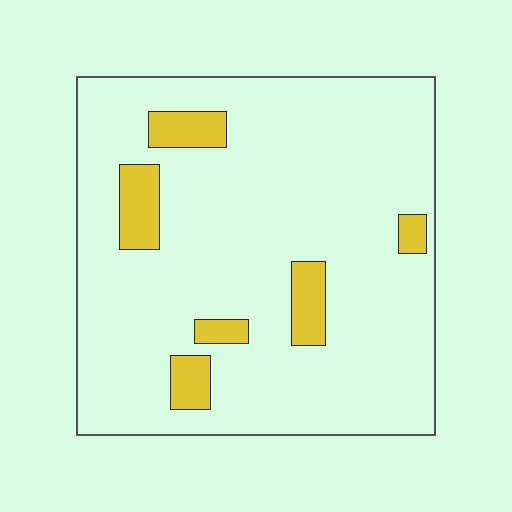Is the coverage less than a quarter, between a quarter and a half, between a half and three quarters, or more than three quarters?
Less than a quarter.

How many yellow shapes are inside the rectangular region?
6.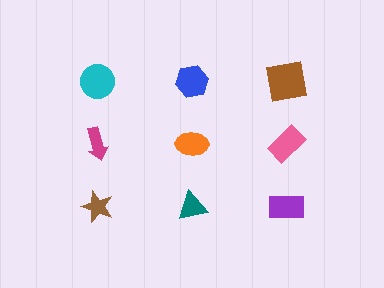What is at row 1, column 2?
A blue hexagon.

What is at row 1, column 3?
A brown square.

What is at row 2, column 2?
An orange ellipse.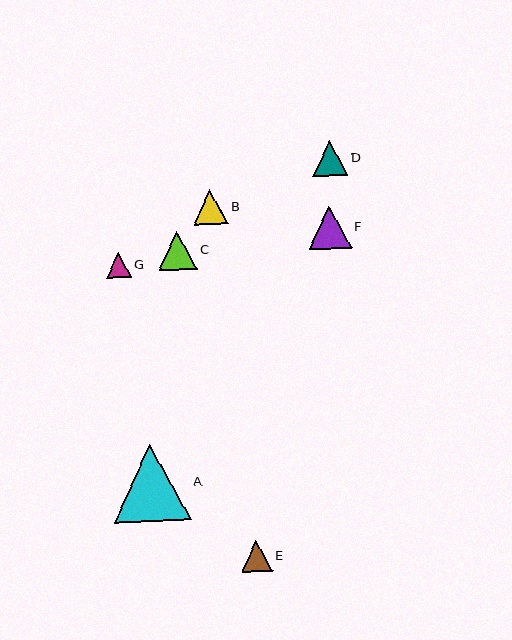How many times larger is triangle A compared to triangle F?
Triangle A is approximately 1.8 times the size of triangle F.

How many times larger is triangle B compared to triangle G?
Triangle B is approximately 1.4 times the size of triangle G.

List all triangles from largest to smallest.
From largest to smallest: A, F, C, D, B, E, G.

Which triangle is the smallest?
Triangle G is the smallest with a size of approximately 25 pixels.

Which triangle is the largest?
Triangle A is the largest with a size of approximately 77 pixels.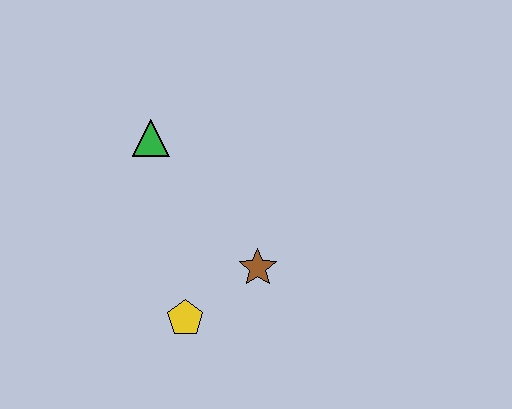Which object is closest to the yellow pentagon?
The brown star is closest to the yellow pentagon.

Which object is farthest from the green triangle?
The yellow pentagon is farthest from the green triangle.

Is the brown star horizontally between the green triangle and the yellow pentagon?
No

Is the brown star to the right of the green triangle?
Yes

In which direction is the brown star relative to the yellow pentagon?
The brown star is to the right of the yellow pentagon.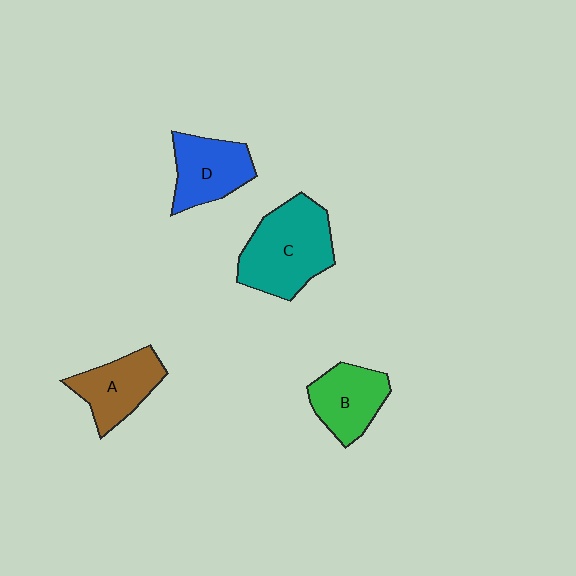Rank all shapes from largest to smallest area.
From largest to smallest: C (teal), D (blue), A (brown), B (green).